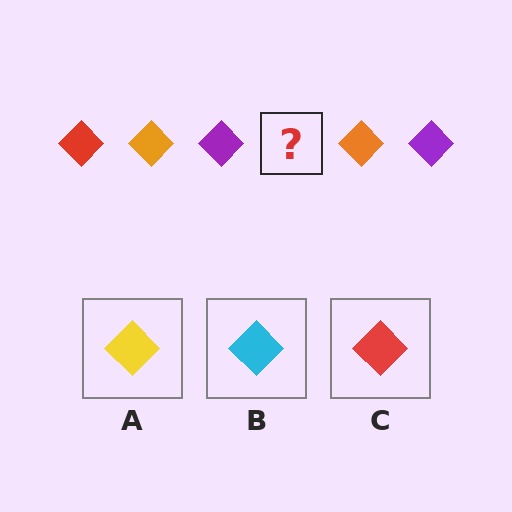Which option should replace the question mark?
Option C.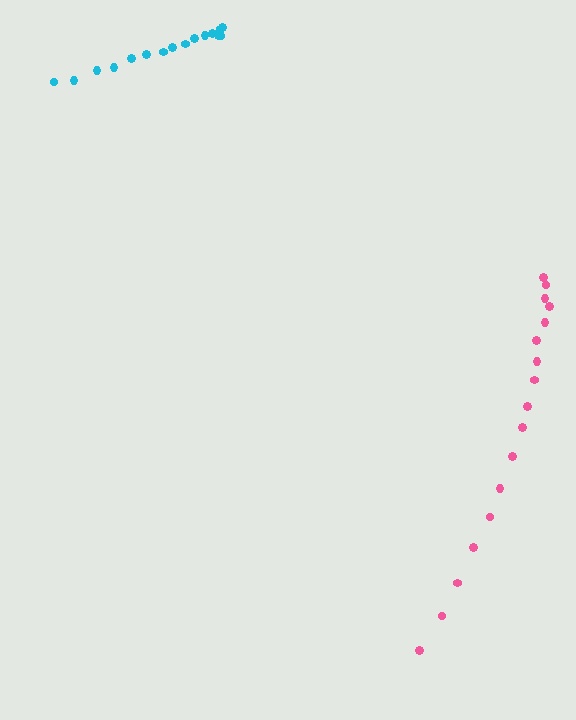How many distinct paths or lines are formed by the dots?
There are 2 distinct paths.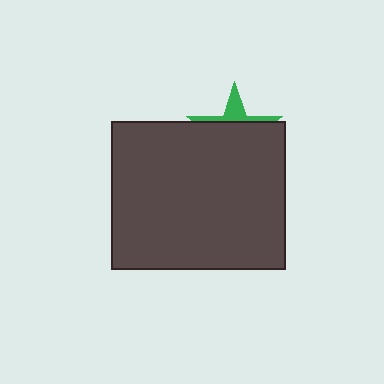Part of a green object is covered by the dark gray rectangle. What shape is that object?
It is a star.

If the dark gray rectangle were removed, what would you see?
You would see the complete green star.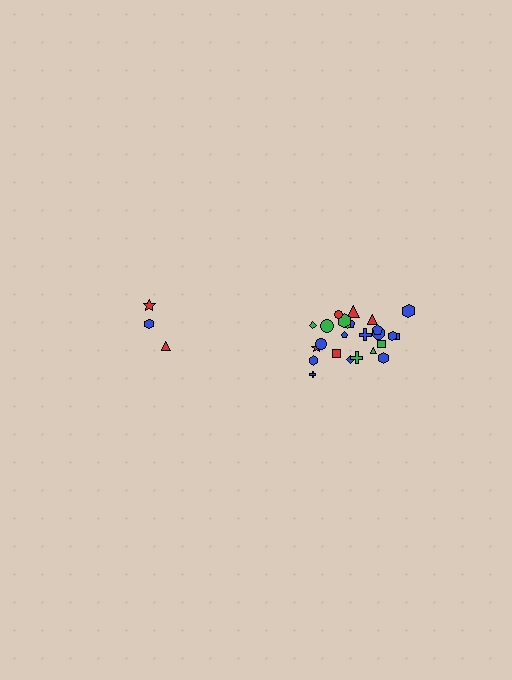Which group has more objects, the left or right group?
The right group.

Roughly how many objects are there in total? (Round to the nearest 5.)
Roughly 30 objects in total.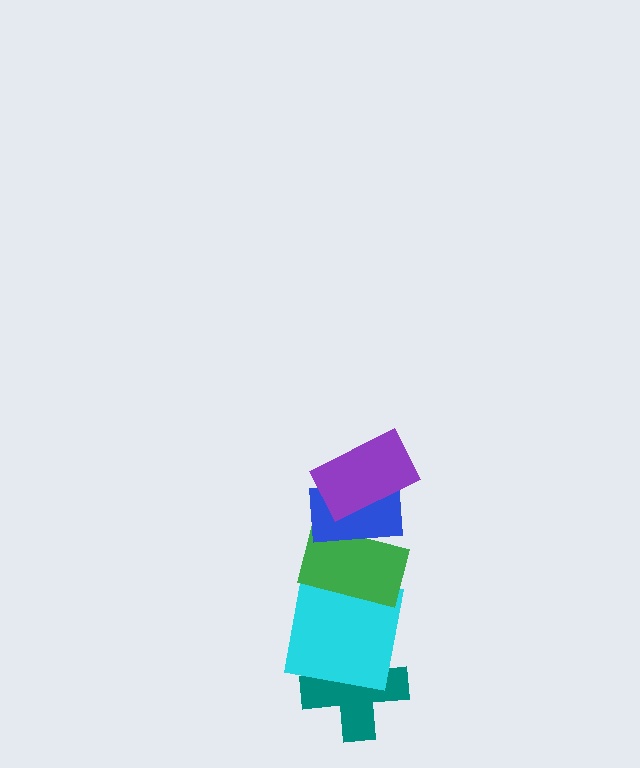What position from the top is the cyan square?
The cyan square is 4th from the top.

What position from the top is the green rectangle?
The green rectangle is 3rd from the top.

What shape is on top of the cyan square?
The green rectangle is on top of the cyan square.